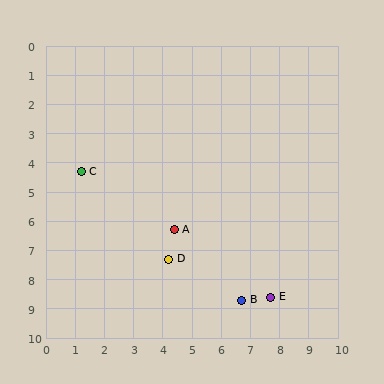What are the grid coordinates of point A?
Point A is at approximately (4.4, 6.3).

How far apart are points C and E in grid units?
Points C and E are about 7.8 grid units apart.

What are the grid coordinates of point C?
Point C is at approximately (1.2, 4.3).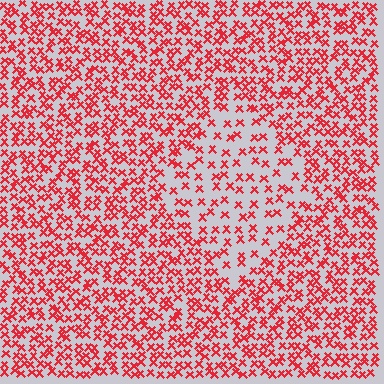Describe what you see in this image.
The image contains small red elements arranged at two different densities. A diamond-shaped region is visible where the elements are less densely packed than the surrounding area.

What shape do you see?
I see a diamond.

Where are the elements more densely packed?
The elements are more densely packed outside the diamond boundary.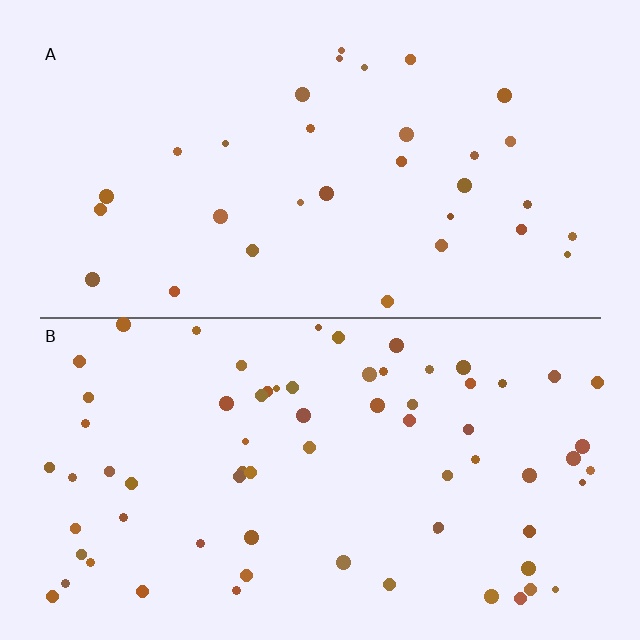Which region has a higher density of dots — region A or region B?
B (the bottom).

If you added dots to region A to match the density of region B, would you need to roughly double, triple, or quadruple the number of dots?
Approximately double.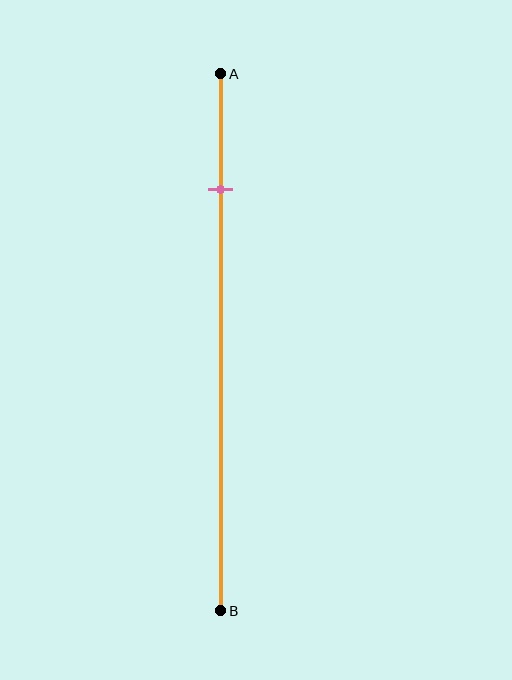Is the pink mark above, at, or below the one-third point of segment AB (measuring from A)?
The pink mark is above the one-third point of segment AB.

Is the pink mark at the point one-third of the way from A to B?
No, the mark is at about 20% from A, not at the 33% one-third point.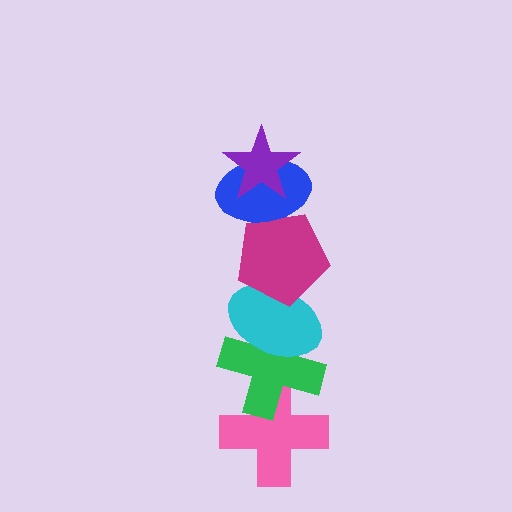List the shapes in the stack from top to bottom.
From top to bottom: the purple star, the blue ellipse, the magenta pentagon, the cyan ellipse, the green cross, the pink cross.